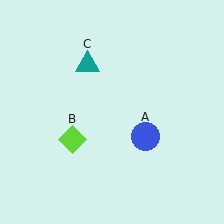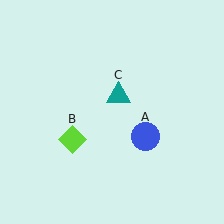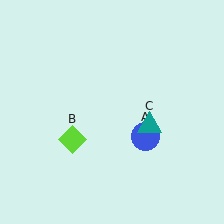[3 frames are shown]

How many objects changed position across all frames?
1 object changed position: teal triangle (object C).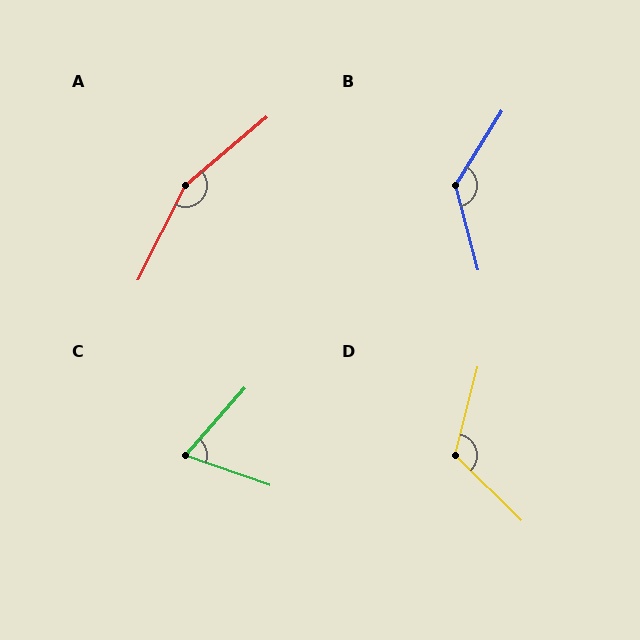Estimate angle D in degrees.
Approximately 120 degrees.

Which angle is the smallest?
C, at approximately 68 degrees.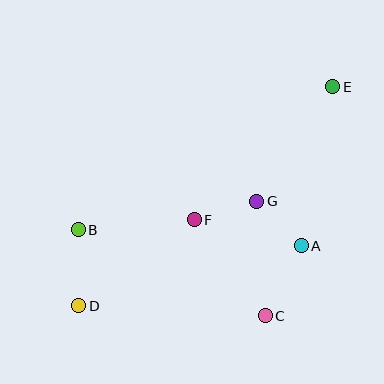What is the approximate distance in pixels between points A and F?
The distance between A and F is approximately 110 pixels.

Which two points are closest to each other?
Points A and G are closest to each other.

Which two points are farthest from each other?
Points D and E are farthest from each other.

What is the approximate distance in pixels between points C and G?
The distance between C and G is approximately 115 pixels.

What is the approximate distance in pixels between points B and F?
The distance between B and F is approximately 117 pixels.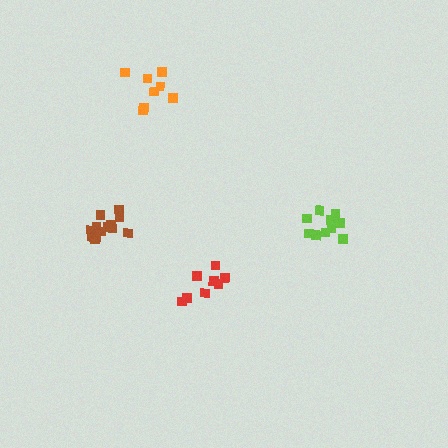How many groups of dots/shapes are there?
There are 4 groups.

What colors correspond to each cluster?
The clusters are colored: orange, brown, lime, red.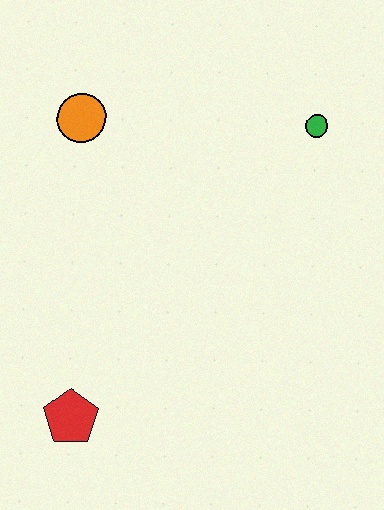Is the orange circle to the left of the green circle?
Yes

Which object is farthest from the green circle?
The red pentagon is farthest from the green circle.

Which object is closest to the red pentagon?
The orange circle is closest to the red pentagon.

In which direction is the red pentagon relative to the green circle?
The red pentagon is below the green circle.